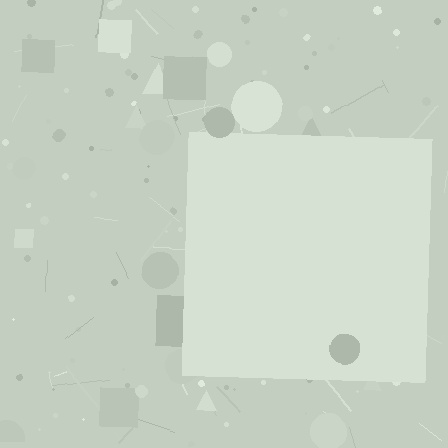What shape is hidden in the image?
A square is hidden in the image.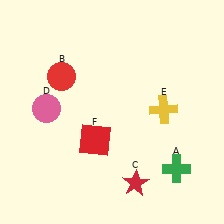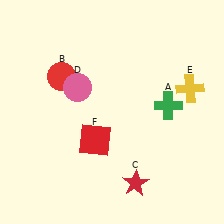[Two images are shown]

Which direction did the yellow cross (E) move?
The yellow cross (E) moved right.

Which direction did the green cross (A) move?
The green cross (A) moved up.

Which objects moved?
The objects that moved are: the green cross (A), the pink circle (D), the yellow cross (E).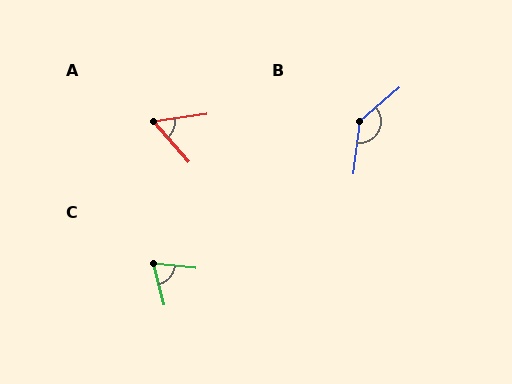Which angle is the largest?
B, at approximately 137 degrees.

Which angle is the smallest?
A, at approximately 56 degrees.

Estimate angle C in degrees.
Approximately 70 degrees.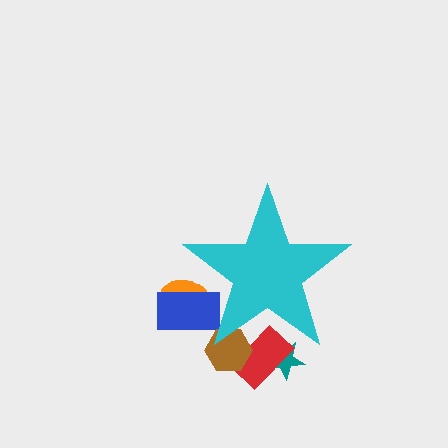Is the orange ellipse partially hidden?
Yes, the orange ellipse is partially hidden behind the cyan star.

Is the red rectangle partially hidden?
Yes, the red rectangle is partially hidden behind the cyan star.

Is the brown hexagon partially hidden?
Yes, the brown hexagon is partially hidden behind the cyan star.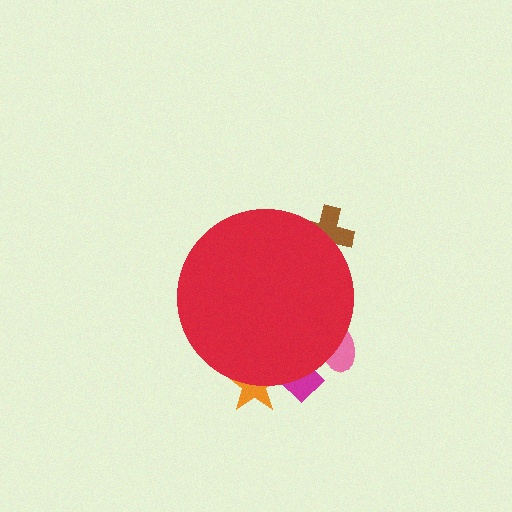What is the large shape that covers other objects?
A red circle.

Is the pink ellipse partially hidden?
Yes, the pink ellipse is partially hidden behind the red circle.